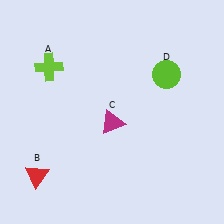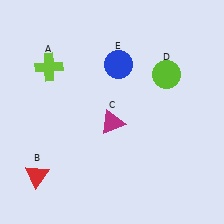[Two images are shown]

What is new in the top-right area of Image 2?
A blue circle (E) was added in the top-right area of Image 2.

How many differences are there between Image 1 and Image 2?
There is 1 difference between the two images.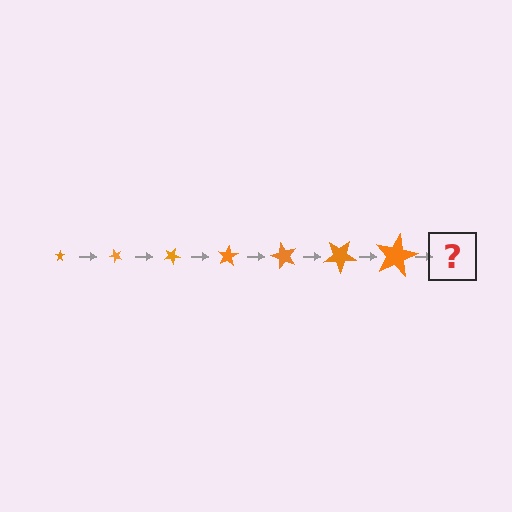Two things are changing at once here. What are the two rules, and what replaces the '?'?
The two rules are that the star grows larger each step and it rotates 50 degrees each step. The '?' should be a star, larger than the previous one and rotated 350 degrees from the start.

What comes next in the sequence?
The next element should be a star, larger than the previous one and rotated 350 degrees from the start.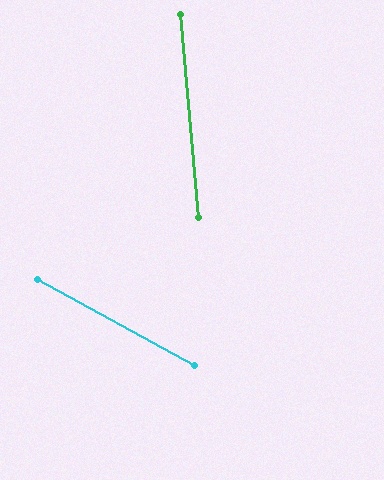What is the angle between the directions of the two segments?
Approximately 56 degrees.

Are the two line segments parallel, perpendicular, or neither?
Neither parallel nor perpendicular — they differ by about 56°.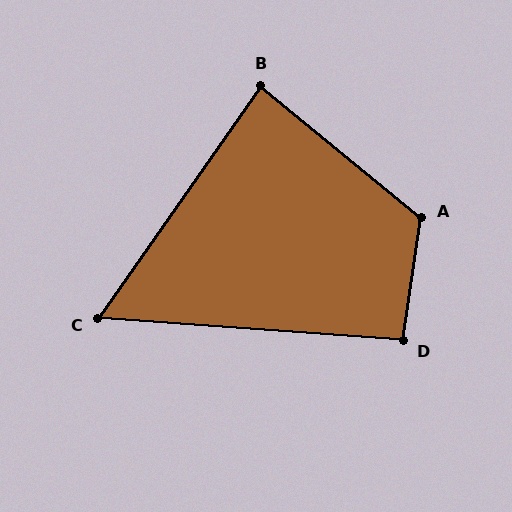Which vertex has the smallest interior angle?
C, at approximately 59 degrees.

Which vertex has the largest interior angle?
A, at approximately 121 degrees.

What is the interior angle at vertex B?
Approximately 86 degrees (approximately right).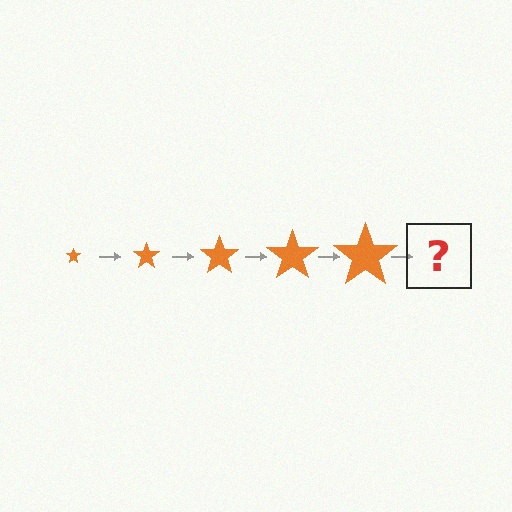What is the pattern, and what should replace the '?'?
The pattern is that the star gets progressively larger each step. The '?' should be an orange star, larger than the previous one.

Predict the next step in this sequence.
The next step is an orange star, larger than the previous one.